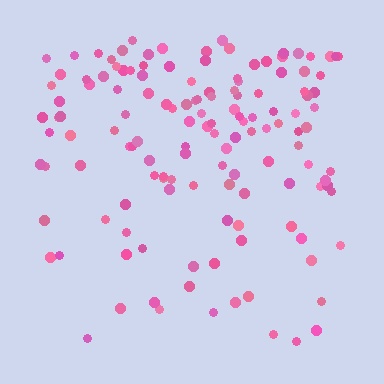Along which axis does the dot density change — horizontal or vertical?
Vertical.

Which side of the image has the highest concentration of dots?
The top.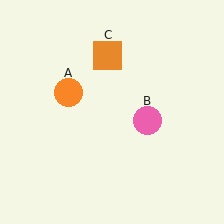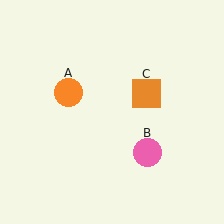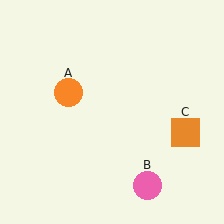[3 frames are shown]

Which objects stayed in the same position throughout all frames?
Orange circle (object A) remained stationary.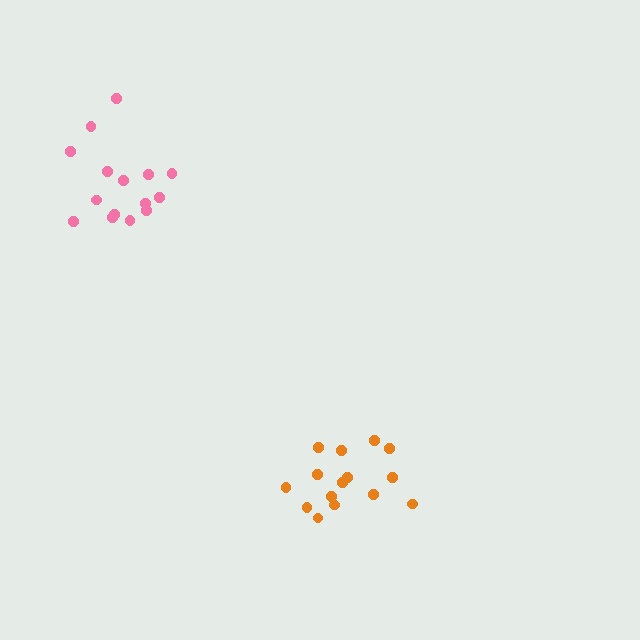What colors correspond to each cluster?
The clusters are colored: pink, orange.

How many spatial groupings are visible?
There are 2 spatial groupings.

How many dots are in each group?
Group 1: 15 dots, Group 2: 15 dots (30 total).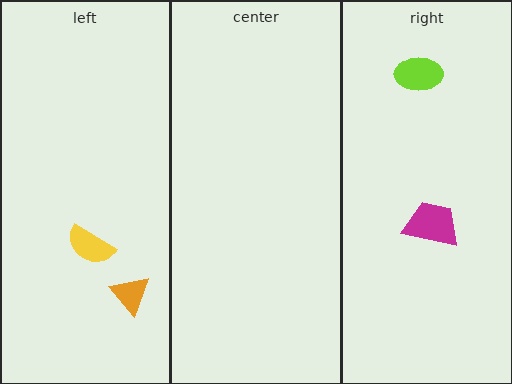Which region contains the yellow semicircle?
The left region.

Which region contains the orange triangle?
The left region.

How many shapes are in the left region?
2.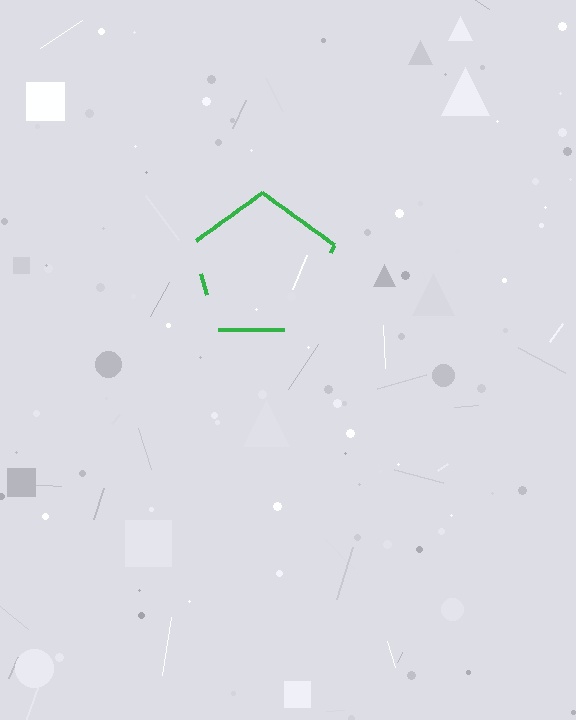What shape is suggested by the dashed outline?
The dashed outline suggests a pentagon.